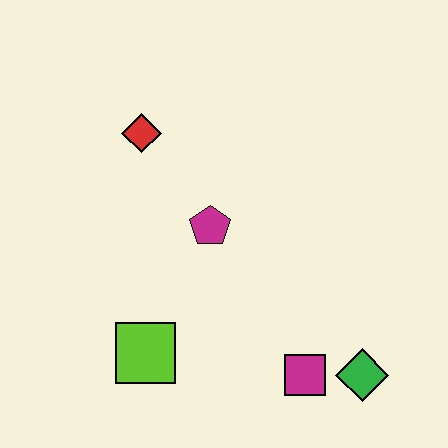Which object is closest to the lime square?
The magenta pentagon is closest to the lime square.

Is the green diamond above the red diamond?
No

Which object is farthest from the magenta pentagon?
The green diamond is farthest from the magenta pentagon.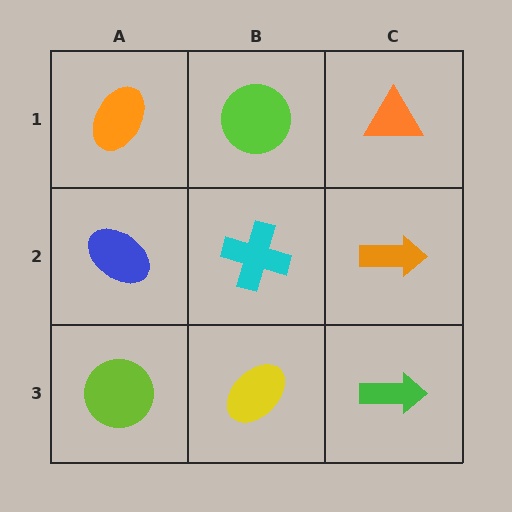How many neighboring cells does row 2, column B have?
4.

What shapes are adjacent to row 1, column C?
An orange arrow (row 2, column C), a lime circle (row 1, column B).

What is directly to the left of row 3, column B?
A lime circle.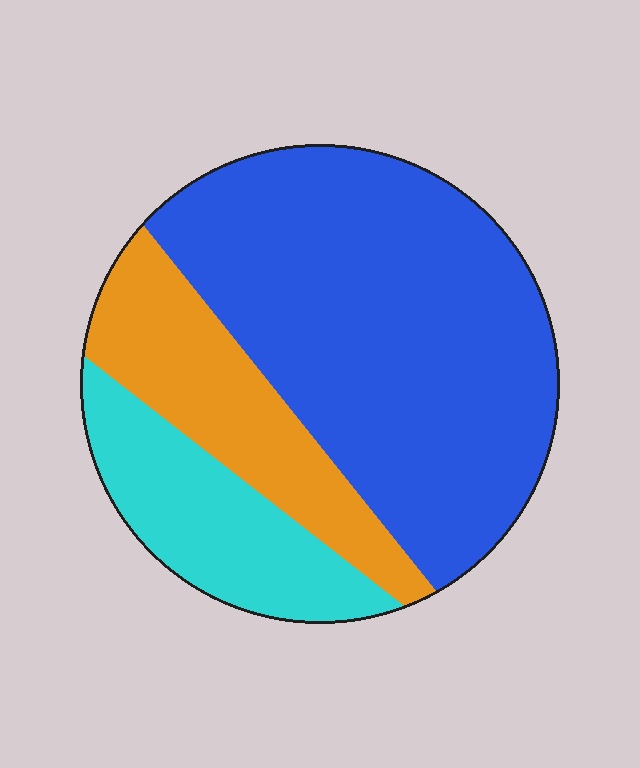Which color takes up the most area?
Blue, at roughly 60%.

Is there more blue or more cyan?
Blue.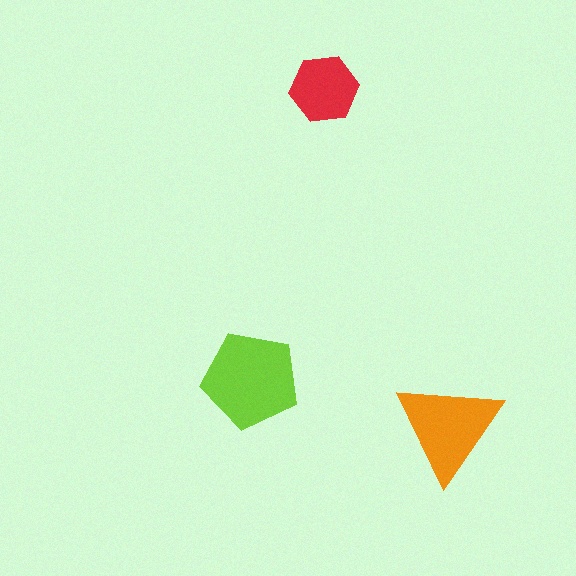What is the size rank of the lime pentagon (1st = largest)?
1st.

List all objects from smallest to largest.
The red hexagon, the orange triangle, the lime pentagon.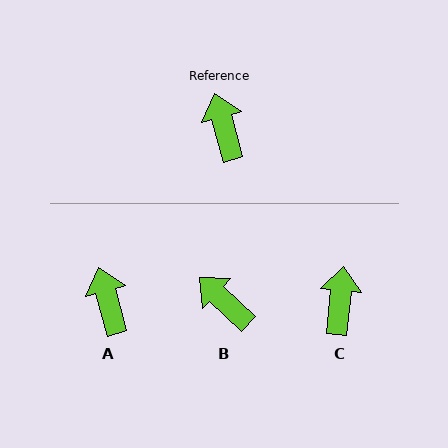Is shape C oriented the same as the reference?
No, it is off by about 21 degrees.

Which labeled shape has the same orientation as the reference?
A.